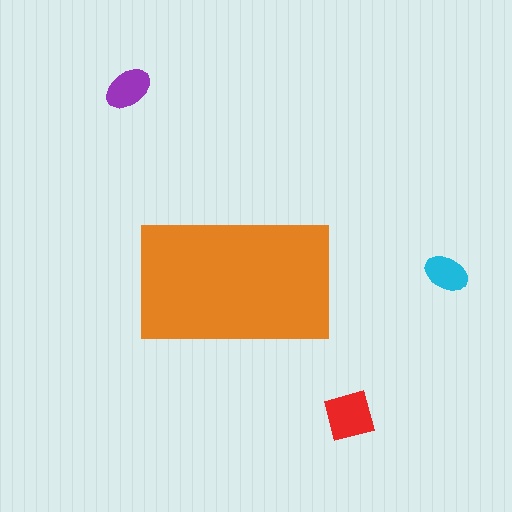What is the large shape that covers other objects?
An orange rectangle.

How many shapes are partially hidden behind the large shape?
0 shapes are partially hidden.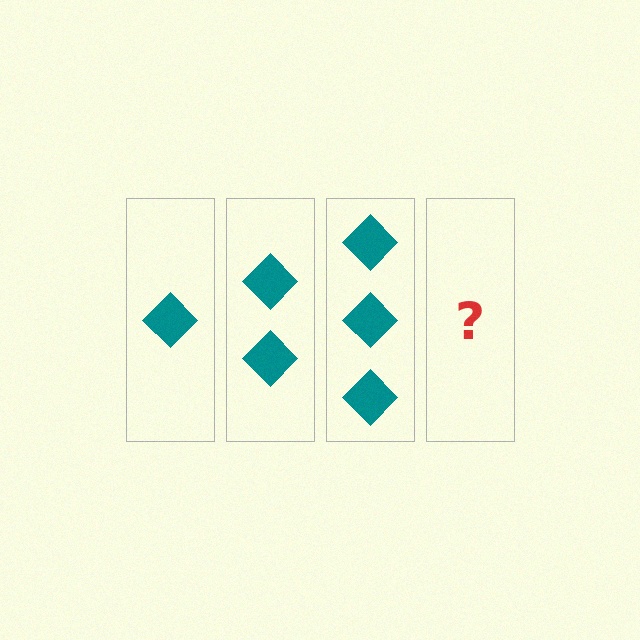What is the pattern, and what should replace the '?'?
The pattern is that each step adds one more diamond. The '?' should be 4 diamonds.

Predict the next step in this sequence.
The next step is 4 diamonds.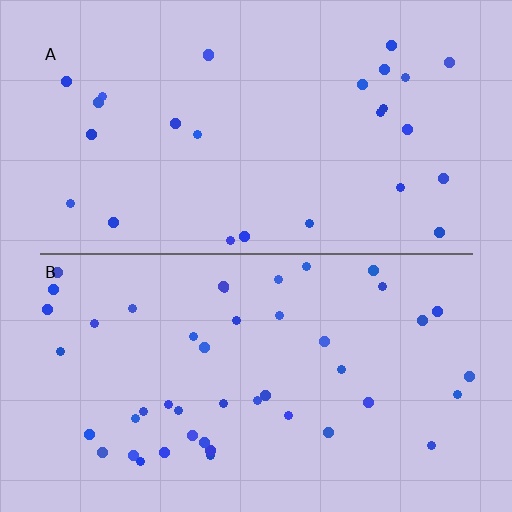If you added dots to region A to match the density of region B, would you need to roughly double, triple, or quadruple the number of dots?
Approximately double.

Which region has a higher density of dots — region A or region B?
B (the bottom).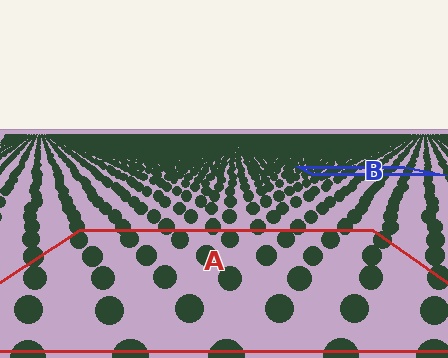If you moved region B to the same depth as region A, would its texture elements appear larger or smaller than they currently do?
They would appear larger. At a closer depth, the same texture elements are projected at a bigger on-screen size.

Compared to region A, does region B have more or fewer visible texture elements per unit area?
Region B has more texture elements per unit area — they are packed more densely because it is farther away.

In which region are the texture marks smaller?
The texture marks are smaller in region B, because it is farther away.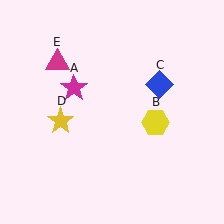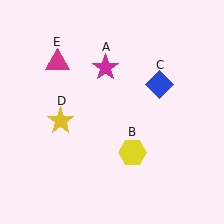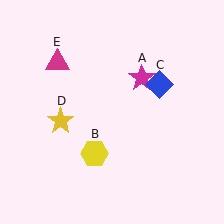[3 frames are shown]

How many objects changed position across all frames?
2 objects changed position: magenta star (object A), yellow hexagon (object B).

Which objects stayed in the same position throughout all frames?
Blue diamond (object C) and yellow star (object D) and magenta triangle (object E) remained stationary.